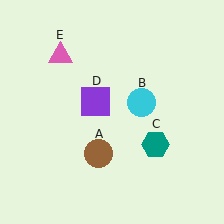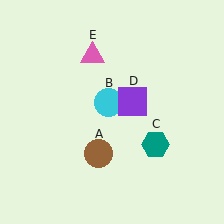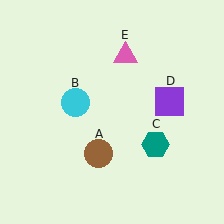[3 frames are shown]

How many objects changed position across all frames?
3 objects changed position: cyan circle (object B), purple square (object D), pink triangle (object E).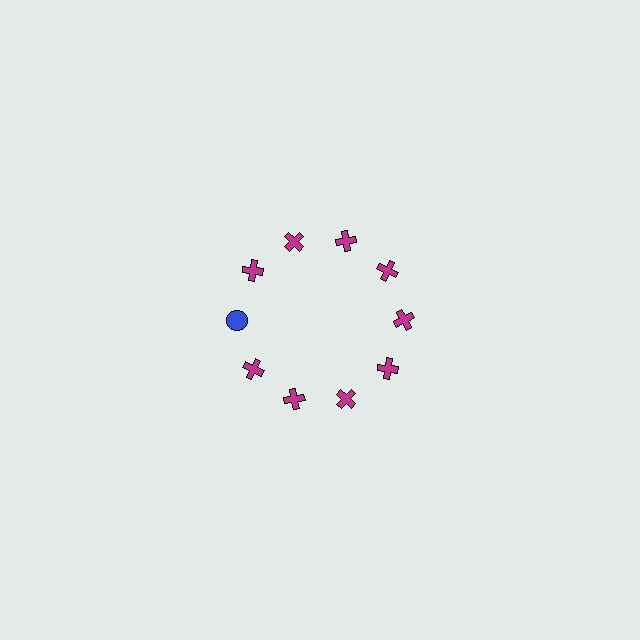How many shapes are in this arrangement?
There are 10 shapes arranged in a ring pattern.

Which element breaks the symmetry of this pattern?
The blue circle at roughly the 9 o'clock position breaks the symmetry. All other shapes are magenta crosses.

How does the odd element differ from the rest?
It differs in both color (blue instead of magenta) and shape (circle instead of cross).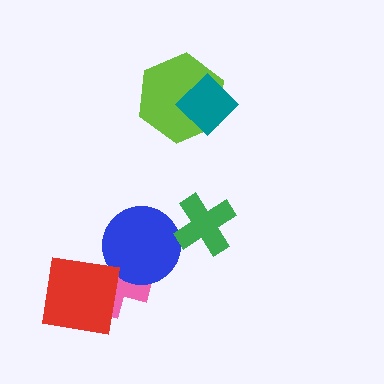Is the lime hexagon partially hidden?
Yes, it is partially covered by another shape.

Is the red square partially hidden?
No, no other shape covers it.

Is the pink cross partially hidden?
Yes, it is partially covered by another shape.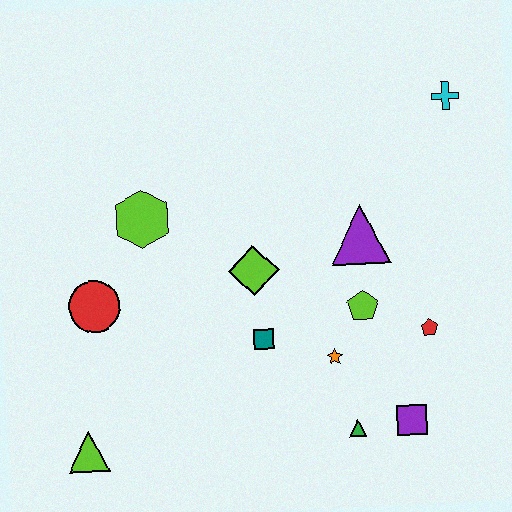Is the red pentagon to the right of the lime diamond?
Yes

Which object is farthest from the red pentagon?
The lime triangle is farthest from the red pentagon.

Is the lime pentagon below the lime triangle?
No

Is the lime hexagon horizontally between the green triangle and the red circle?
Yes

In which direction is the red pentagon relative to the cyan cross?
The red pentagon is below the cyan cross.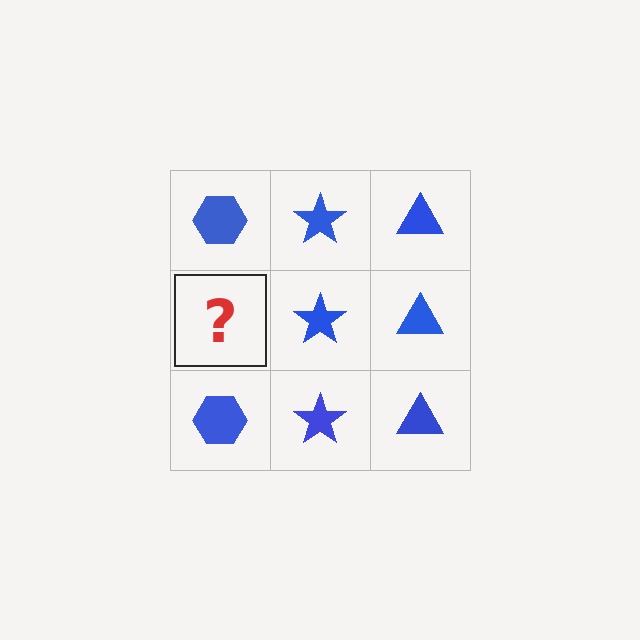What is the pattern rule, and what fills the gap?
The rule is that each column has a consistent shape. The gap should be filled with a blue hexagon.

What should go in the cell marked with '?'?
The missing cell should contain a blue hexagon.